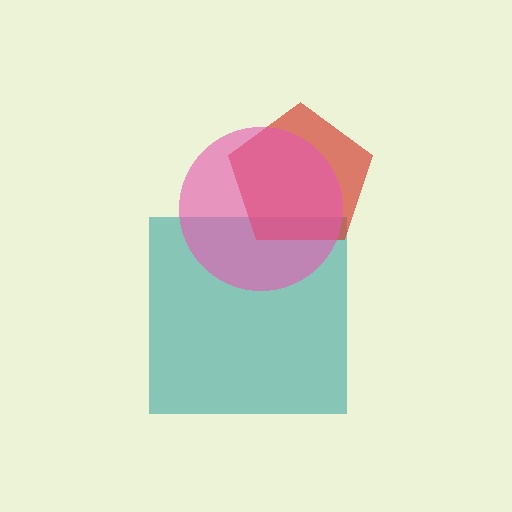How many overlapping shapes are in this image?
There are 3 overlapping shapes in the image.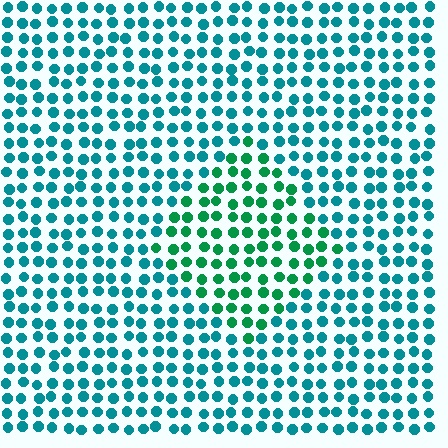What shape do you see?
I see a diamond.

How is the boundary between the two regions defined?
The boundary is defined purely by a slight shift in hue (about 36 degrees). Spacing, size, and orientation are identical on both sides.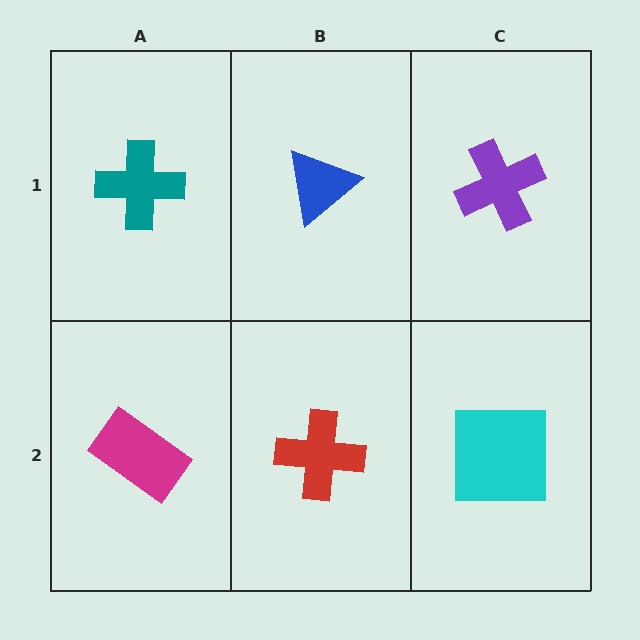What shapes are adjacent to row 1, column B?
A red cross (row 2, column B), a teal cross (row 1, column A), a purple cross (row 1, column C).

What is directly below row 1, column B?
A red cross.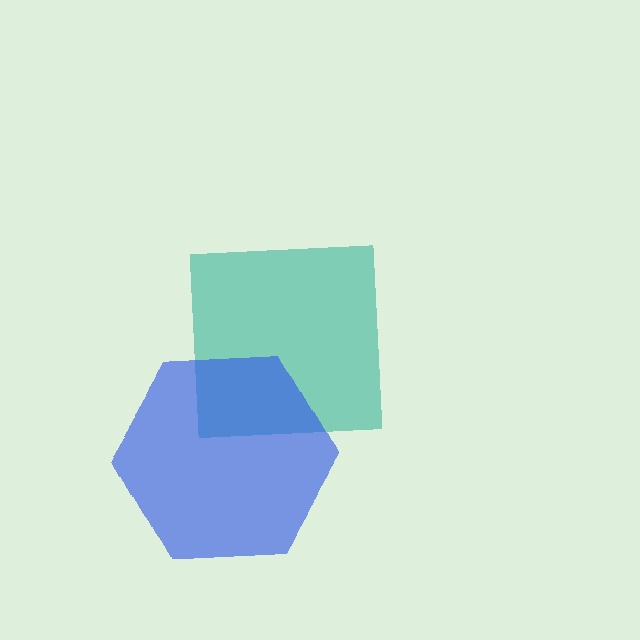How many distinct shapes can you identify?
There are 2 distinct shapes: a teal square, a blue hexagon.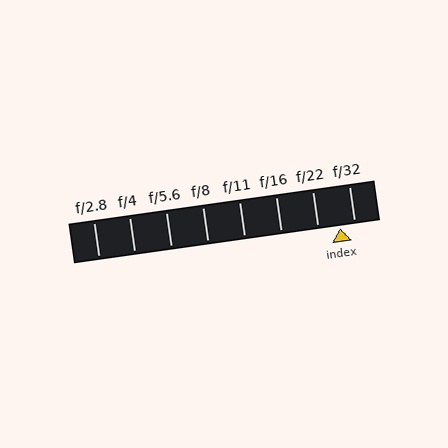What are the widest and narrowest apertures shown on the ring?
The widest aperture shown is f/2.8 and the narrowest is f/32.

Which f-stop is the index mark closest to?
The index mark is closest to f/32.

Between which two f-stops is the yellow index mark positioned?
The index mark is between f/22 and f/32.